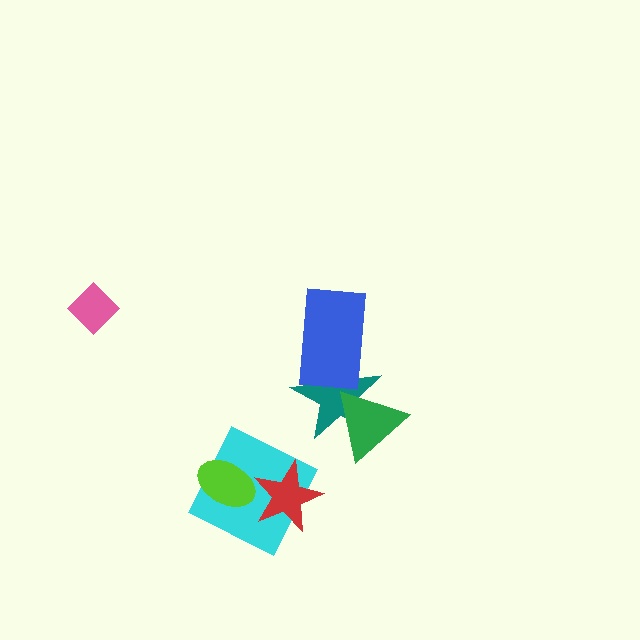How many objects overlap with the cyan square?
2 objects overlap with the cyan square.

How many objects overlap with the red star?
1 object overlaps with the red star.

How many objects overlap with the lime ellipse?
1 object overlaps with the lime ellipse.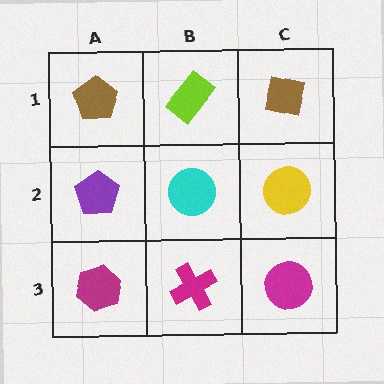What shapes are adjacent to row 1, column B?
A cyan circle (row 2, column B), a brown pentagon (row 1, column A), a brown square (row 1, column C).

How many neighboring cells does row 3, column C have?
2.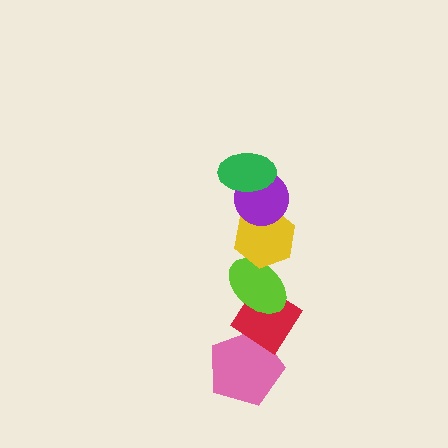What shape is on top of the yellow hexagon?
The purple circle is on top of the yellow hexagon.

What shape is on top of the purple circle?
The green ellipse is on top of the purple circle.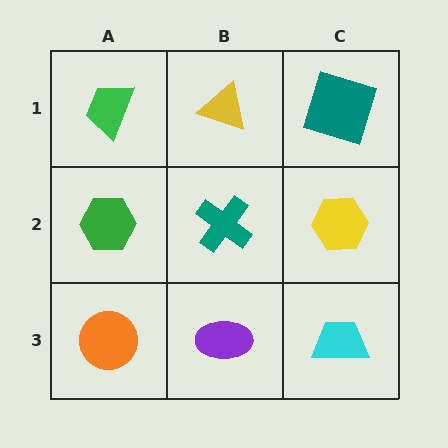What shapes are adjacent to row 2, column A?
A green trapezoid (row 1, column A), an orange circle (row 3, column A), a teal cross (row 2, column B).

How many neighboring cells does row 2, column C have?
3.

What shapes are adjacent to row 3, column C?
A yellow hexagon (row 2, column C), a purple ellipse (row 3, column B).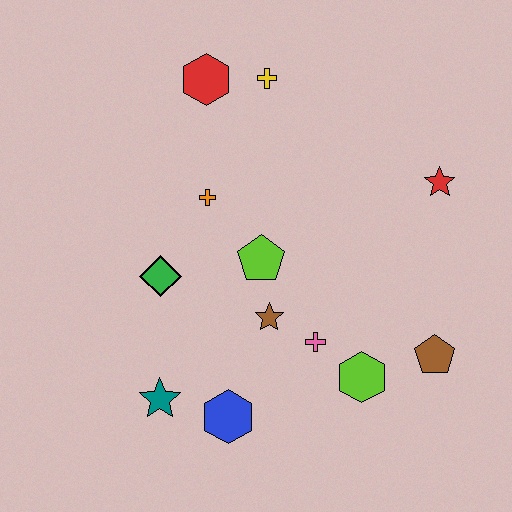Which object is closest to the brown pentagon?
The lime hexagon is closest to the brown pentagon.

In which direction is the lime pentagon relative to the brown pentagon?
The lime pentagon is to the left of the brown pentagon.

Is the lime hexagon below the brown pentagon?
Yes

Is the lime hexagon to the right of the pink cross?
Yes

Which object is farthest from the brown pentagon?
The red hexagon is farthest from the brown pentagon.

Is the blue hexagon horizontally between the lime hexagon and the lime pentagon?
No